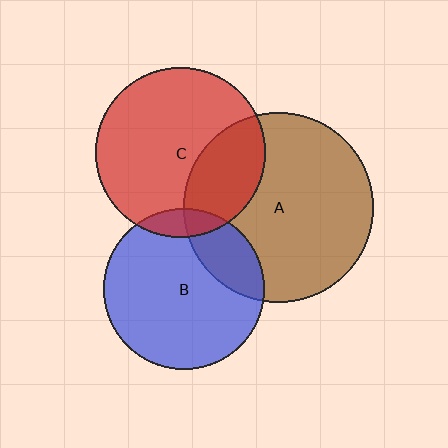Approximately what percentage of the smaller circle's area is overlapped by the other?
Approximately 10%.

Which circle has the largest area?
Circle A (brown).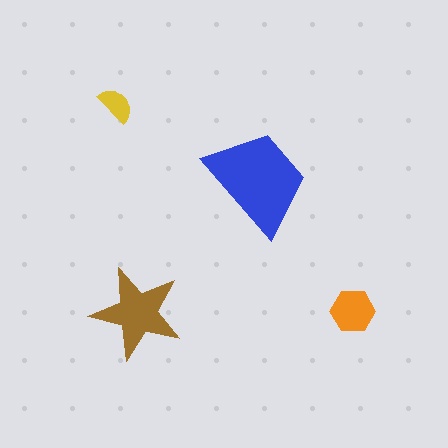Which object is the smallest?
The yellow semicircle.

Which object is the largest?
The blue trapezoid.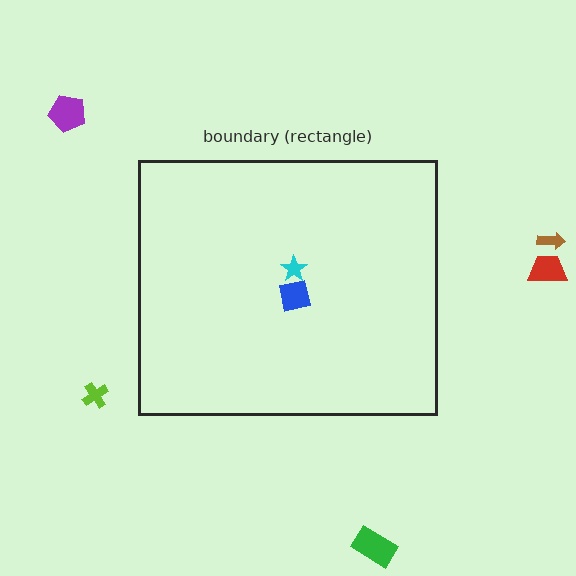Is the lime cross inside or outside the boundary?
Outside.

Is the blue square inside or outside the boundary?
Inside.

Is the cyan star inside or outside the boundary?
Inside.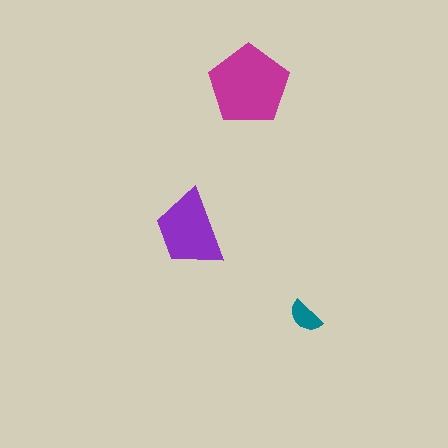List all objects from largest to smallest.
The magenta pentagon, the purple trapezoid, the teal semicircle.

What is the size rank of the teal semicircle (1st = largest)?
3rd.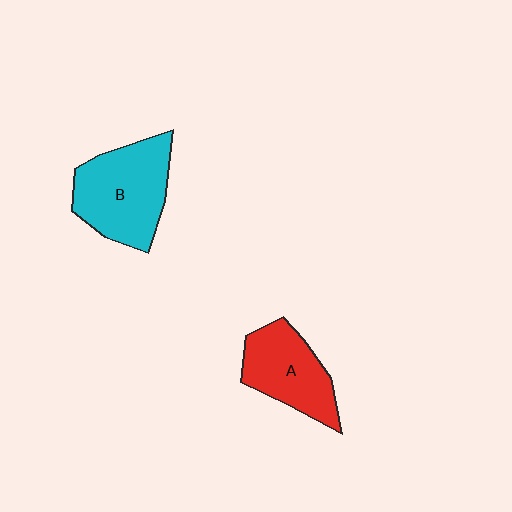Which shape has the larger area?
Shape B (cyan).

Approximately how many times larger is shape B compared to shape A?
Approximately 1.3 times.